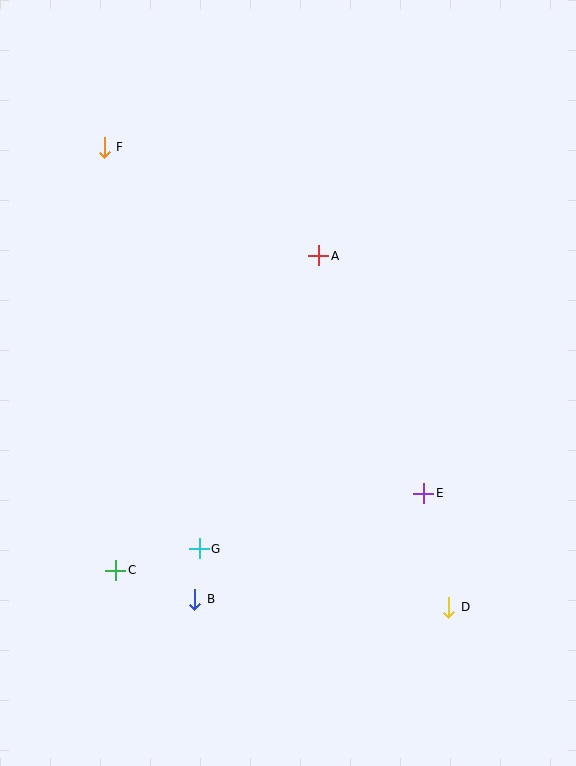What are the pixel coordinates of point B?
Point B is at (195, 599).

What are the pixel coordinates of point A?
Point A is at (319, 256).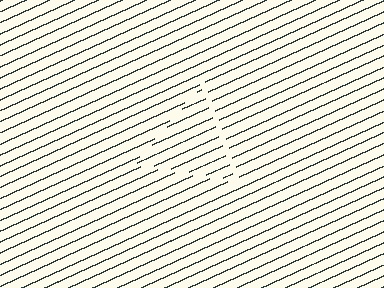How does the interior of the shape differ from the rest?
The interior of the shape contains the same grating, shifted by half a period — the contour is defined by the phase discontinuity where line-ends from the inner and outer gratings abut.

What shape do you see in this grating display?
An illusory triangle. The interior of the shape contains the same grating, shifted by half a period — the contour is defined by the phase discontinuity where line-ends from the inner and outer gratings abut.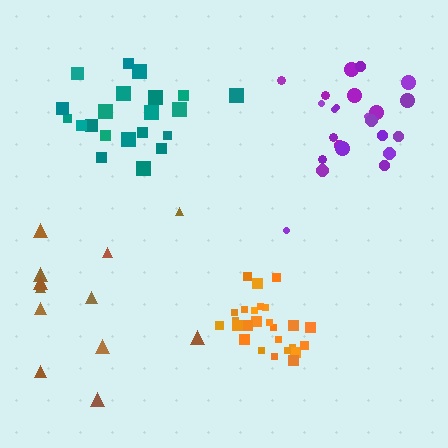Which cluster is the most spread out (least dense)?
Brown.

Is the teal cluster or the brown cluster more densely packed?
Teal.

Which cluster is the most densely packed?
Orange.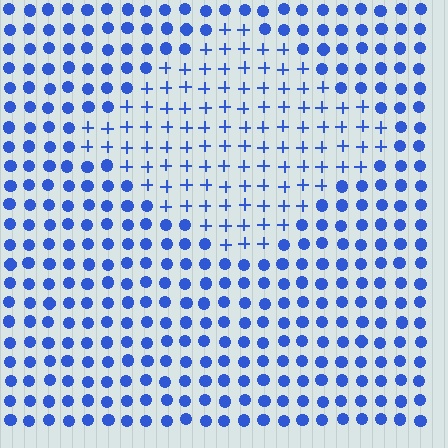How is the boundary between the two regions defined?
The boundary is defined by a change in element shape: plus signs inside vs. circles outside. All elements share the same color and spacing.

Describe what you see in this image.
The image is filled with small blue elements arranged in a uniform grid. A diamond-shaped region contains plus signs, while the surrounding area contains circles. The boundary is defined purely by the change in element shape.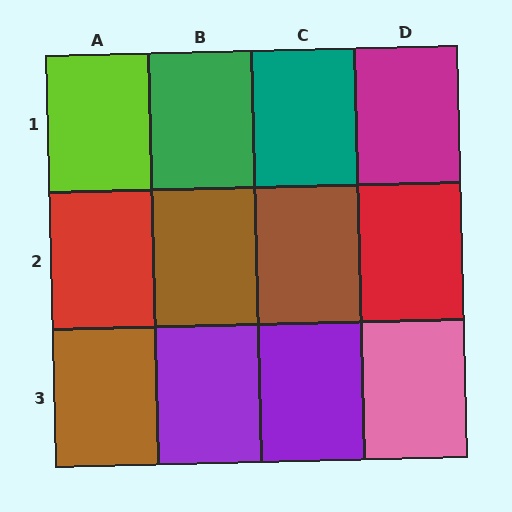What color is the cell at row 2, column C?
Brown.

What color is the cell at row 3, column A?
Brown.